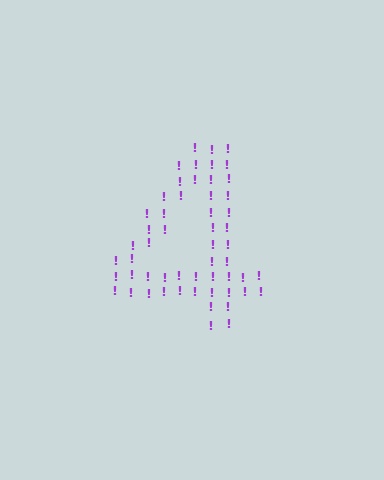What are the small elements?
The small elements are exclamation marks.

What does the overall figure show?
The overall figure shows the digit 4.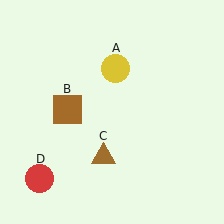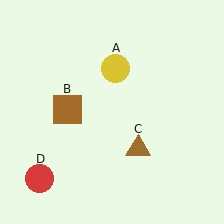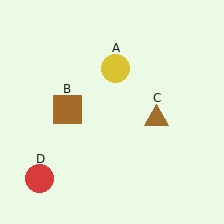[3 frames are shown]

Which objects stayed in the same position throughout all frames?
Yellow circle (object A) and brown square (object B) and red circle (object D) remained stationary.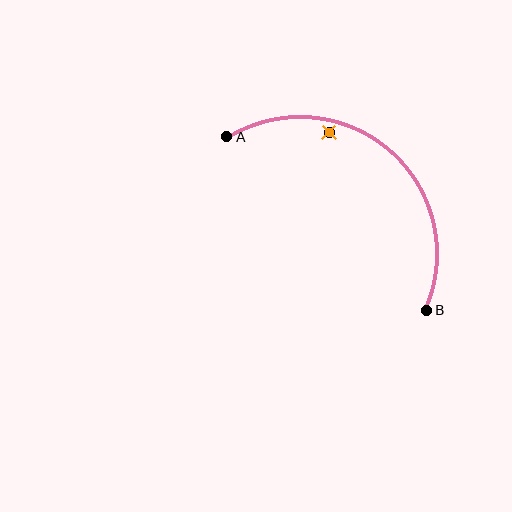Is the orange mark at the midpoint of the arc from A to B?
No — the orange mark does not lie on the arc at all. It sits slightly inside the curve.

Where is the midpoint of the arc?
The arc midpoint is the point on the curve farthest from the straight line joining A and B. It sits above and to the right of that line.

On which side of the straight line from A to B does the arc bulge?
The arc bulges above and to the right of the straight line connecting A and B.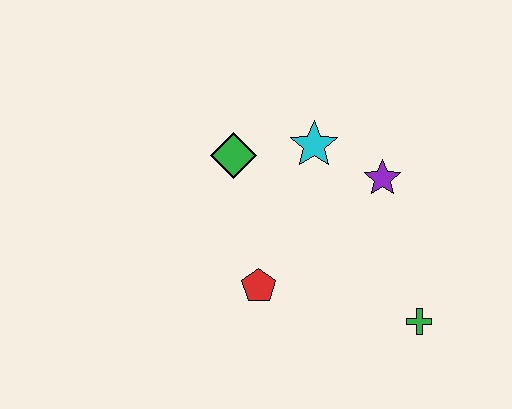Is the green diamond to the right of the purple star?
No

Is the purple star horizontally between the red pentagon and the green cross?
Yes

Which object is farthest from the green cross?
The green diamond is farthest from the green cross.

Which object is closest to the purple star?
The cyan star is closest to the purple star.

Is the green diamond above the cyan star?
No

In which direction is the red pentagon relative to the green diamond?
The red pentagon is below the green diamond.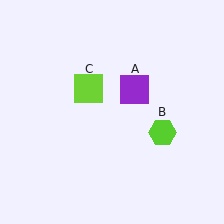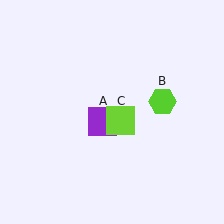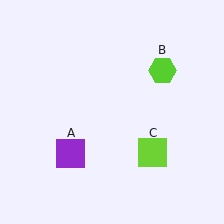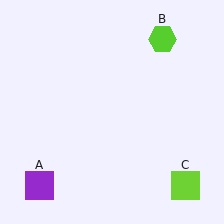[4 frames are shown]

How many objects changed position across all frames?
3 objects changed position: purple square (object A), lime hexagon (object B), lime square (object C).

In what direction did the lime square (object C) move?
The lime square (object C) moved down and to the right.